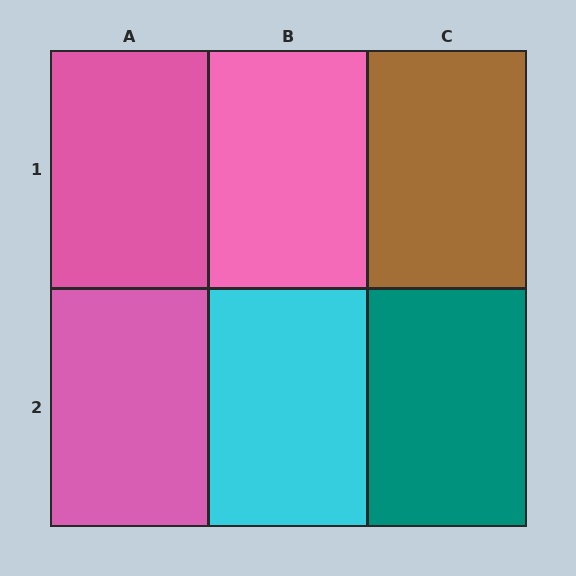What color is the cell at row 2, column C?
Teal.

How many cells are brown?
1 cell is brown.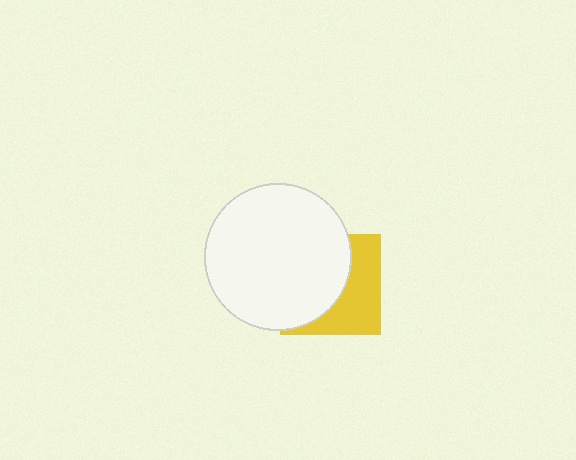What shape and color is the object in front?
The object in front is a white circle.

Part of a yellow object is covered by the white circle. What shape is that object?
It is a square.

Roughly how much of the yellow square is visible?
A small part of it is visible (roughly 44%).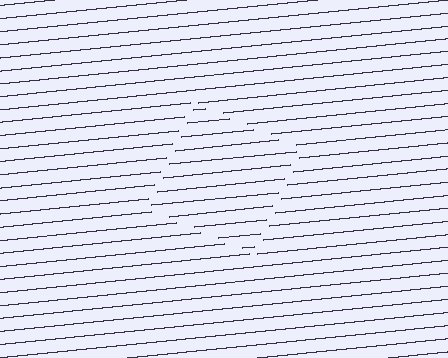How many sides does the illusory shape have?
4 sides — the line-ends trace a square.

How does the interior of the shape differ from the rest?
The interior of the shape contains the same grating, shifted by half a period — the contour is defined by the phase discontinuity where line-ends from the inner and outer gratings abut.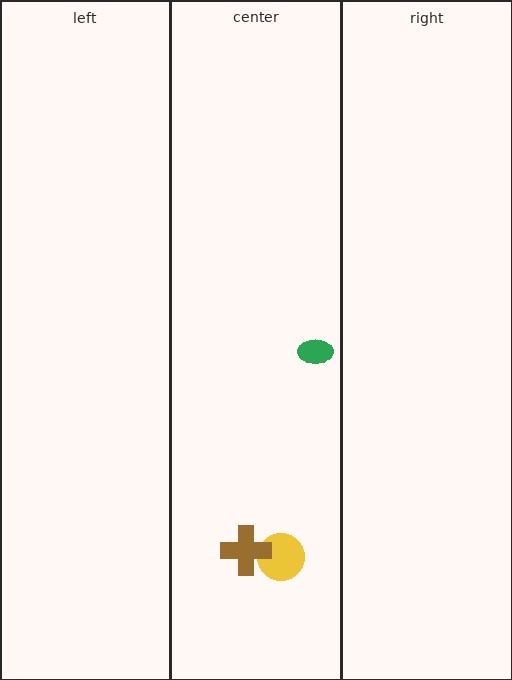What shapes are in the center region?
The yellow circle, the brown cross, the green ellipse.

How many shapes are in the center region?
3.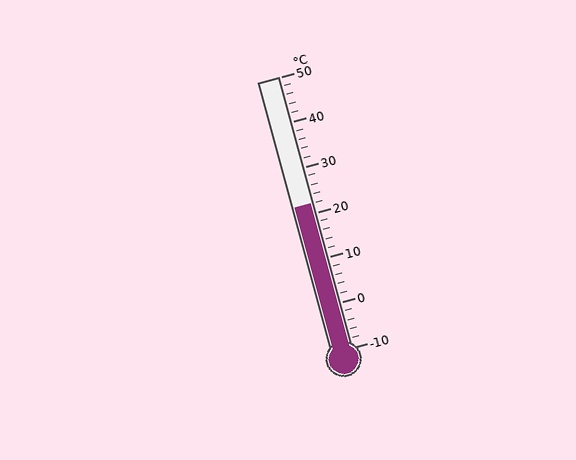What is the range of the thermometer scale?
The thermometer scale ranges from -10°C to 50°C.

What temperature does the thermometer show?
The thermometer shows approximately 22°C.